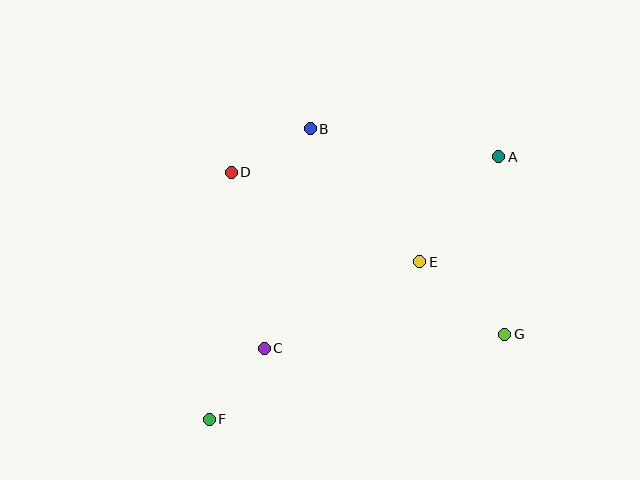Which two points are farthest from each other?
Points A and F are farthest from each other.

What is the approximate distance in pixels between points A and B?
The distance between A and B is approximately 190 pixels.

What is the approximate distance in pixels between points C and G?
The distance between C and G is approximately 241 pixels.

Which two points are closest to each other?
Points C and F are closest to each other.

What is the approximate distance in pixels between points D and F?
The distance between D and F is approximately 248 pixels.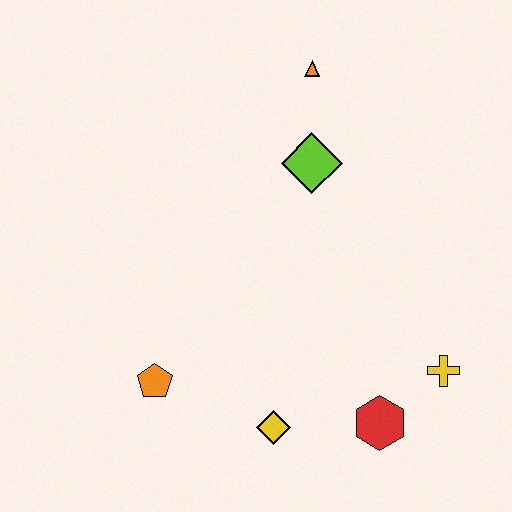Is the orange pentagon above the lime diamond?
No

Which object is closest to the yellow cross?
The red hexagon is closest to the yellow cross.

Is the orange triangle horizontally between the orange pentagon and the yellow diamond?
No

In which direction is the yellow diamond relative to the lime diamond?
The yellow diamond is below the lime diamond.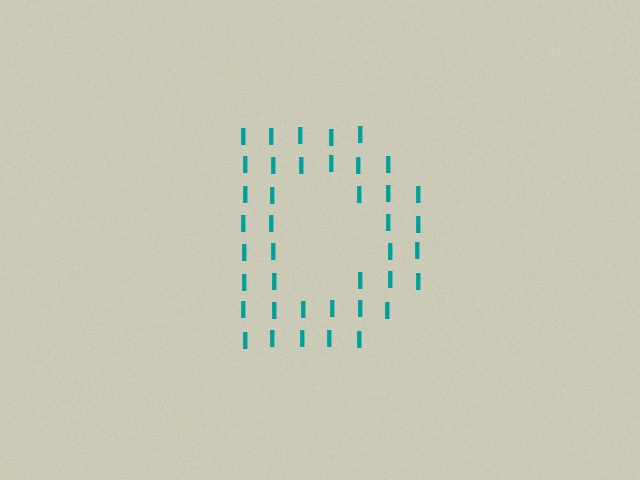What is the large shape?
The large shape is the letter D.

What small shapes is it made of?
It is made of small letter I's.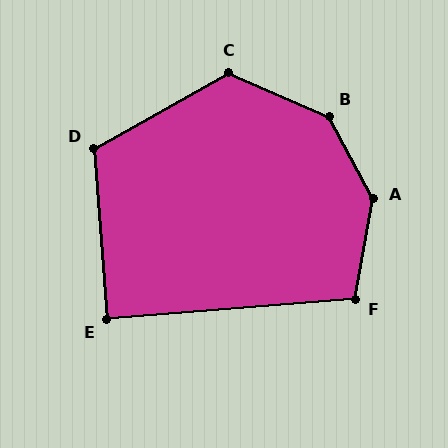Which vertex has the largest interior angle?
A, at approximately 142 degrees.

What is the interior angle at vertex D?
Approximately 115 degrees (obtuse).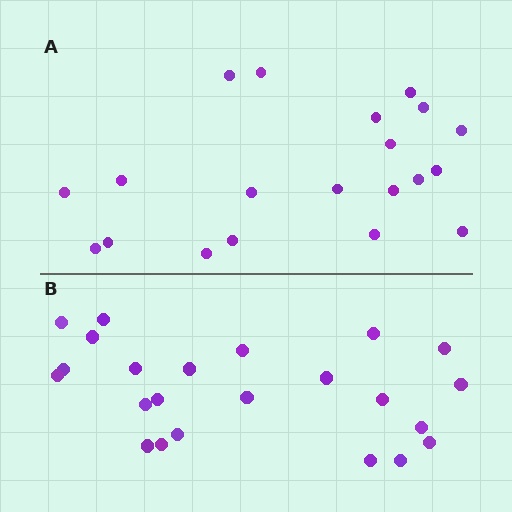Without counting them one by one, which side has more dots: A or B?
Region B (the bottom region) has more dots.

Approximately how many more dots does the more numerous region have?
Region B has just a few more — roughly 2 or 3 more dots than region A.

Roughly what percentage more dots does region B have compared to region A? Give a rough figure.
About 15% more.